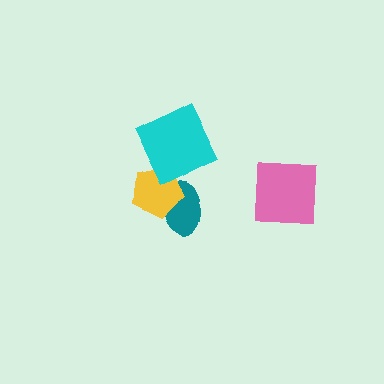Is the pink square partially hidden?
No, no other shape covers it.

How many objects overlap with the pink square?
0 objects overlap with the pink square.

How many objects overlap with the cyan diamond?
1 object overlaps with the cyan diamond.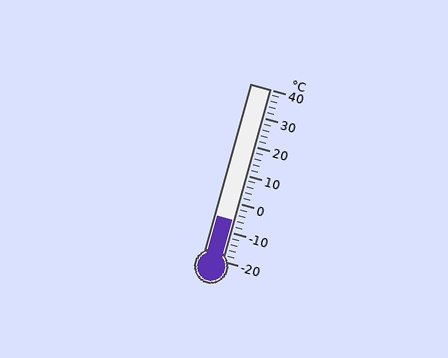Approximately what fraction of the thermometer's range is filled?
The thermometer is filled to approximately 25% of its range.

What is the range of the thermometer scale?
The thermometer scale ranges from -20°C to 40°C.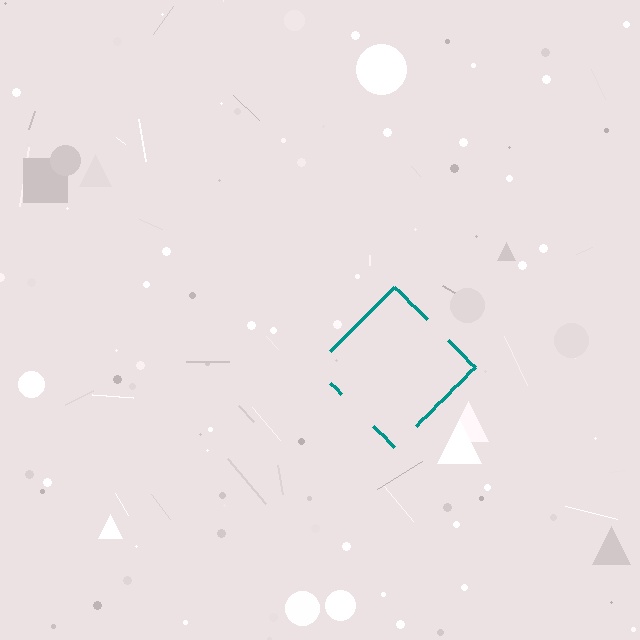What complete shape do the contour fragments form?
The contour fragments form a diamond.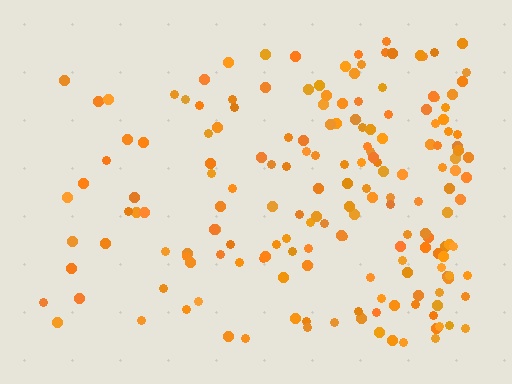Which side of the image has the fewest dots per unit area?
The left.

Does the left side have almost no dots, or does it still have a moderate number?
Still a moderate number, just noticeably fewer than the right.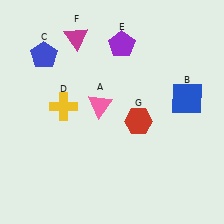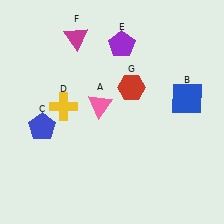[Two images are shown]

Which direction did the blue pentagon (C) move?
The blue pentagon (C) moved down.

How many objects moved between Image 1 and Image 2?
2 objects moved between the two images.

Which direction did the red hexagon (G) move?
The red hexagon (G) moved up.